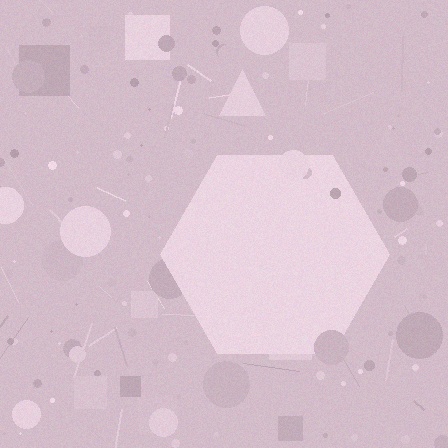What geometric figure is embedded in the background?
A hexagon is embedded in the background.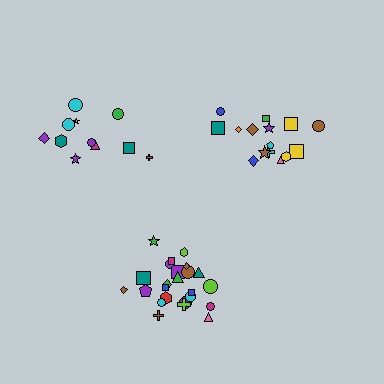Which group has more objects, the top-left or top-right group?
The top-right group.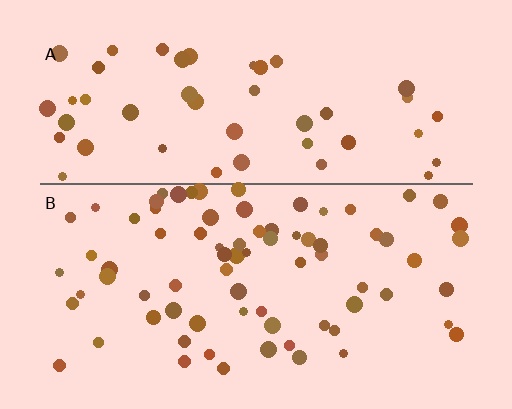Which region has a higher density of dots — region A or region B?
B (the bottom).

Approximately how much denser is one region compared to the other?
Approximately 1.5× — region B over region A.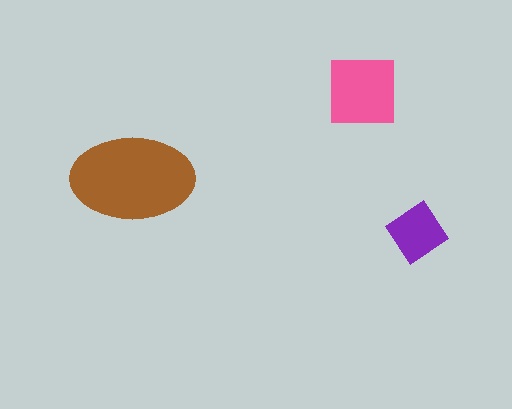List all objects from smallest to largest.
The purple diamond, the pink square, the brown ellipse.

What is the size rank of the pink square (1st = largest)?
2nd.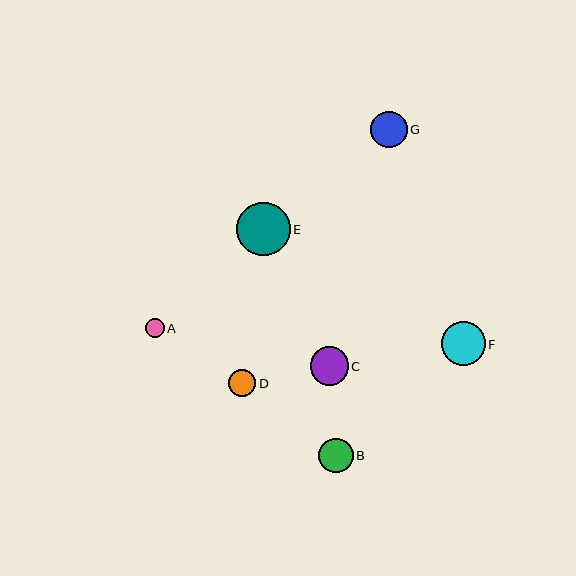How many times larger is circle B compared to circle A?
Circle B is approximately 1.8 times the size of circle A.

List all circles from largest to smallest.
From largest to smallest: E, F, C, G, B, D, A.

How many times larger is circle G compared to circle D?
Circle G is approximately 1.4 times the size of circle D.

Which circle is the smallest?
Circle A is the smallest with a size of approximately 19 pixels.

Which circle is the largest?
Circle E is the largest with a size of approximately 54 pixels.